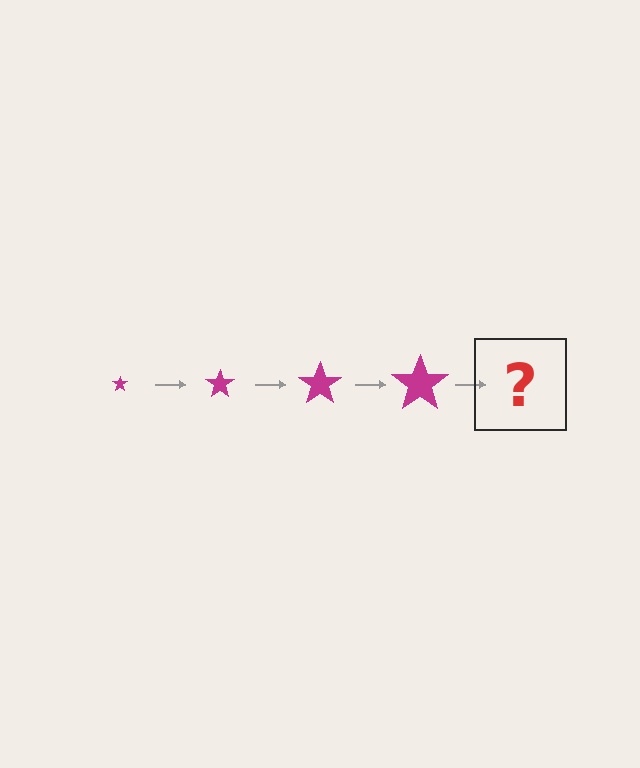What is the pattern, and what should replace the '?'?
The pattern is that the star gets progressively larger each step. The '?' should be a magenta star, larger than the previous one.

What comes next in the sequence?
The next element should be a magenta star, larger than the previous one.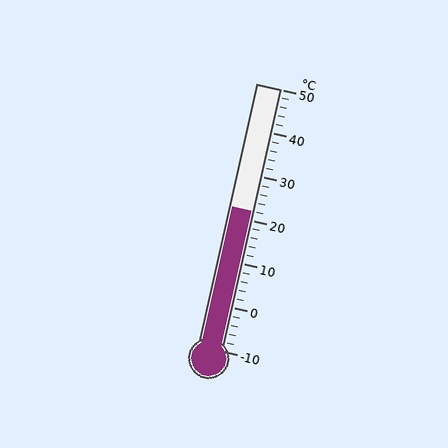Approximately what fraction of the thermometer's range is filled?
The thermometer is filled to approximately 55% of its range.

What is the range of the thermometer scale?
The thermometer scale ranges from -10°C to 50°C.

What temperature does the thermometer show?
The thermometer shows approximately 22°C.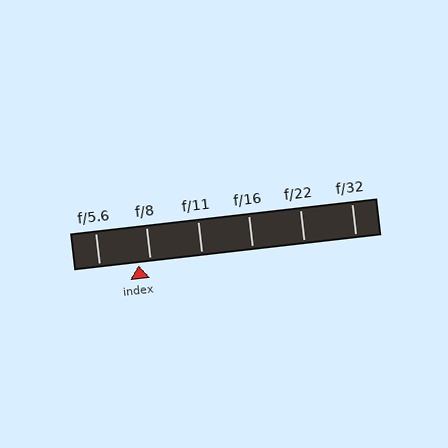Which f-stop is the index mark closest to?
The index mark is closest to f/8.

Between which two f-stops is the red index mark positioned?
The index mark is between f/5.6 and f/8.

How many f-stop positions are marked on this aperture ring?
There are 6 f-stop positions marked.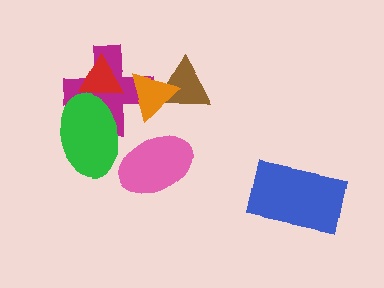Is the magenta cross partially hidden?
Yes, it is partially covered by another shape.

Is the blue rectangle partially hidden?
No, no other shape covers it.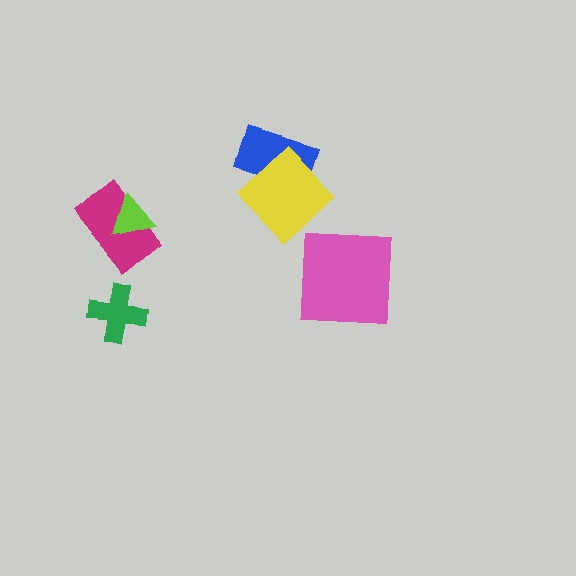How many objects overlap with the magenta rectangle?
1 object overlaps with the magenta rectangle.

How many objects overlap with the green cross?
0 objects overlap with the green cross.